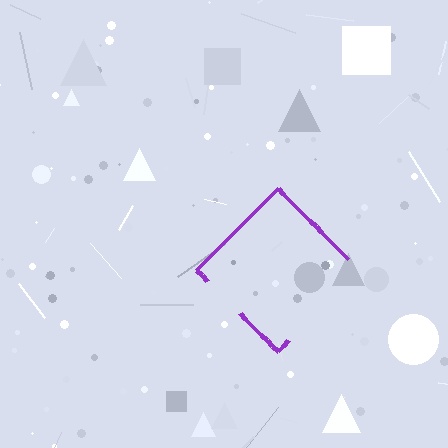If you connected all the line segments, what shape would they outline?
They would outline a diamond.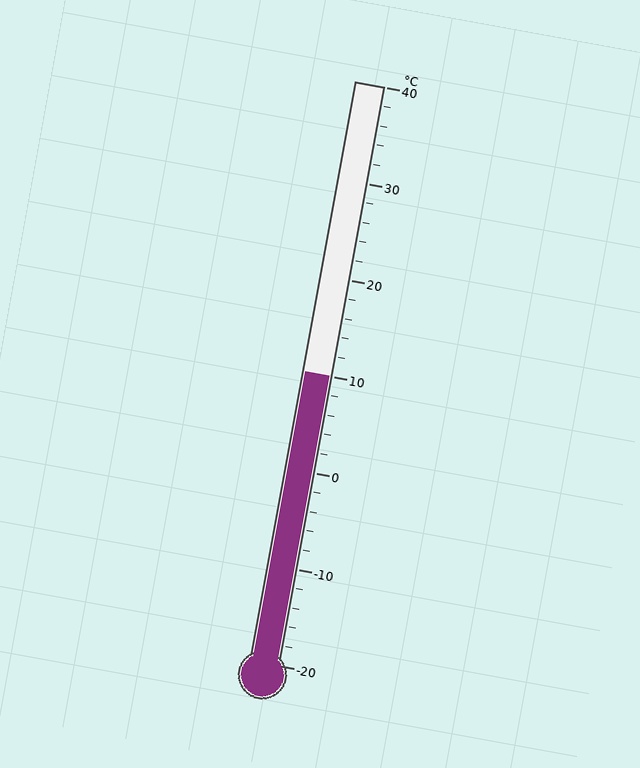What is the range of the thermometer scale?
The thermometer scale ranges from -20°C to 40°C.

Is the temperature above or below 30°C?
The temperature is below 30°C.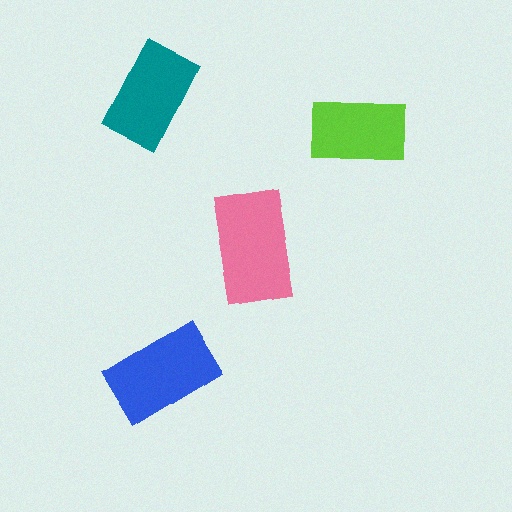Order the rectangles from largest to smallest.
the pink one, the blue one, the teal one, the lime one.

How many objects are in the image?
There are 4 objects in the image.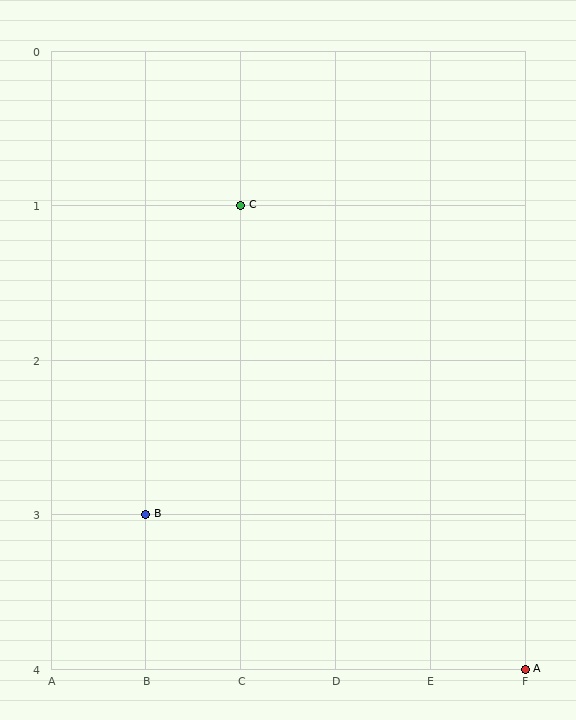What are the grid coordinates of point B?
Point B is at grid coordinates (B, 3).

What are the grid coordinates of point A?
Point A is at grid coordinates (F, 4).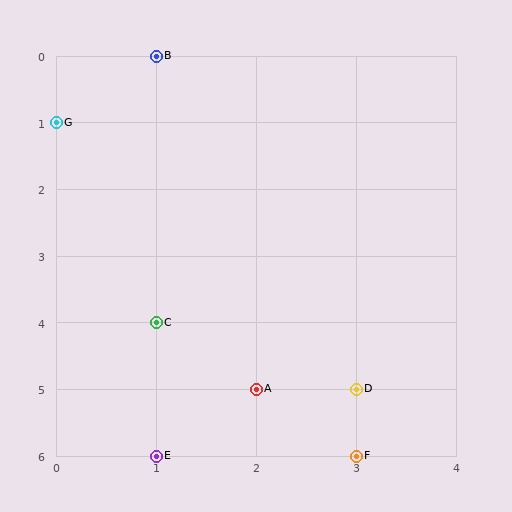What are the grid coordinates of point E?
Point E is at grid coordinates (1, 6).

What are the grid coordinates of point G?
Point G is at grid coordinates (0, 1).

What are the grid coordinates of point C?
Point C is at grid coordinates (1, 4).